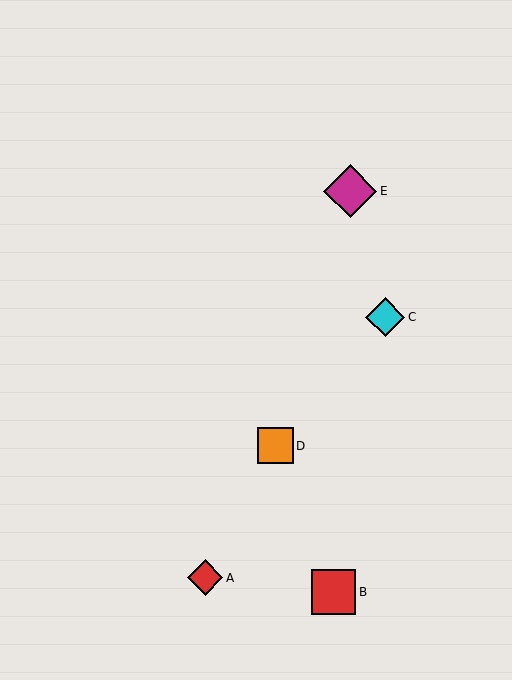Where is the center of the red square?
The center of the red square is at (333, 592).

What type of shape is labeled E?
Shape E is a magenta diamond.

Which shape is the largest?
The magenta diamond (labeled E) is the largest.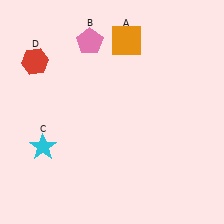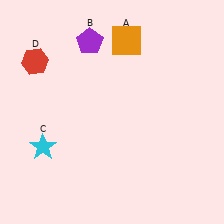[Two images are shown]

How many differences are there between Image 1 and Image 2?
There is 1 difference between the two images.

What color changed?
The pentagon (B) changed from pink in Image 1 to purple in Image 2.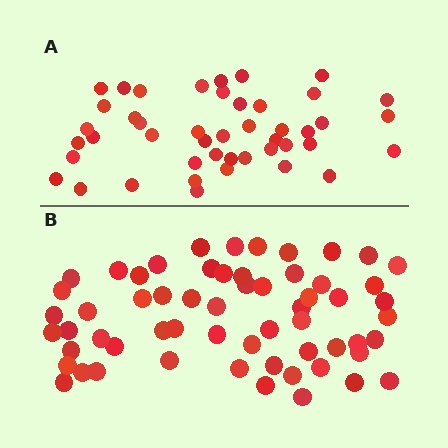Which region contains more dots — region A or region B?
Region B (the bottom region) has more dots.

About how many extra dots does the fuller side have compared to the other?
Region B has approximately 15 more dots than region A.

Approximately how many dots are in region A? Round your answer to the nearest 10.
About 40 dots. (The exact count is 45, which rounds to 40.)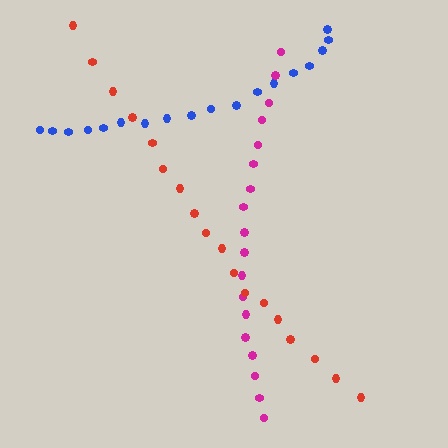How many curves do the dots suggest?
There are 3 distinct paths.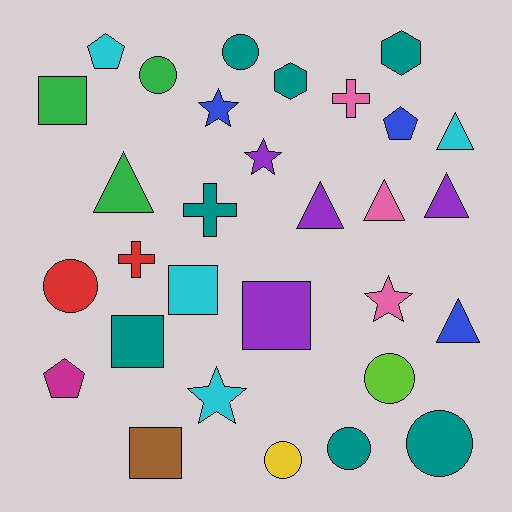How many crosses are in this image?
There are 3 crosses.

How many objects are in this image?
There are 30 objects.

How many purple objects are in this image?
There are 4 purple objects.